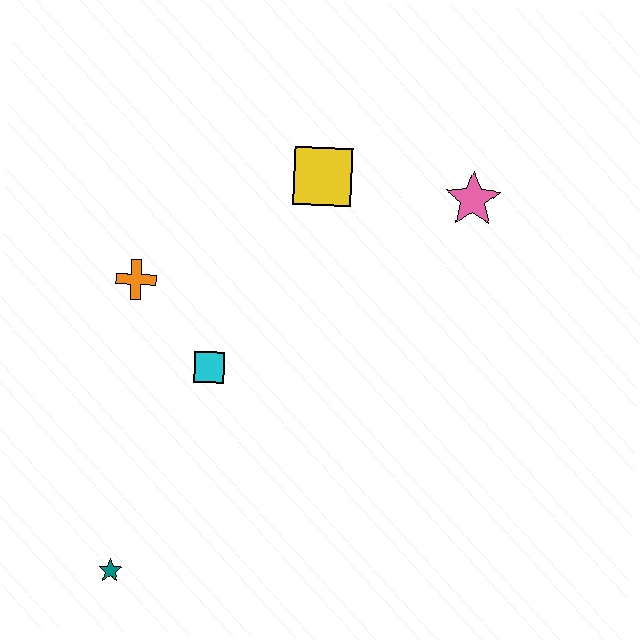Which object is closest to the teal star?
The cyan square is closest to the teal star.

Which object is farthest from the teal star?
The pink star is farthest from the teal star.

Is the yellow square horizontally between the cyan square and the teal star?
No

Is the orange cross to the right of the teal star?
Yes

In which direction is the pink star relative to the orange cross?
The pink star is to the right of the orange cross.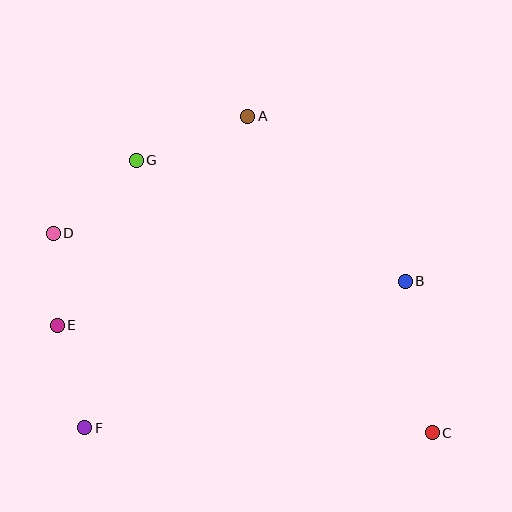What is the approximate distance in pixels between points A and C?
The distance between A and C is approximately 366 pixels.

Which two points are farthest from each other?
Points C and D are farthest from each other.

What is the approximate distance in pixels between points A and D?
The distance between A and D is approximately 227 pixels.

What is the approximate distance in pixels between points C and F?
The distance between C and F is approximately 348 pixels.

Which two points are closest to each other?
Points D and E are closest to each other.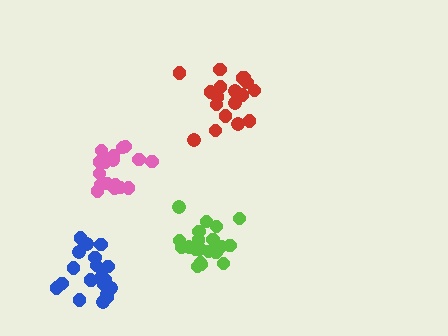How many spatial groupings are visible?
There are 4 spatial groupings.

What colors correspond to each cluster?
The clusters are colored: red, pink, lime, blue.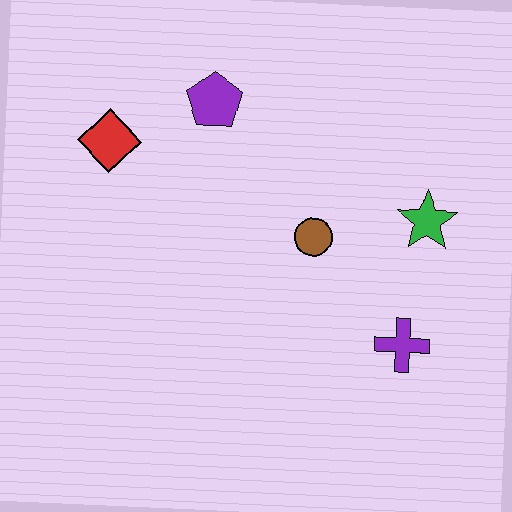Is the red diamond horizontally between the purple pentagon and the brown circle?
No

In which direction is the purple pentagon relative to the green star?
The purple pentagon is to the left of the green star.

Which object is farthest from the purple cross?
The red diamond is farthest from the purple cross.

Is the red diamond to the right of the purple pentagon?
No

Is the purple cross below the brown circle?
Yes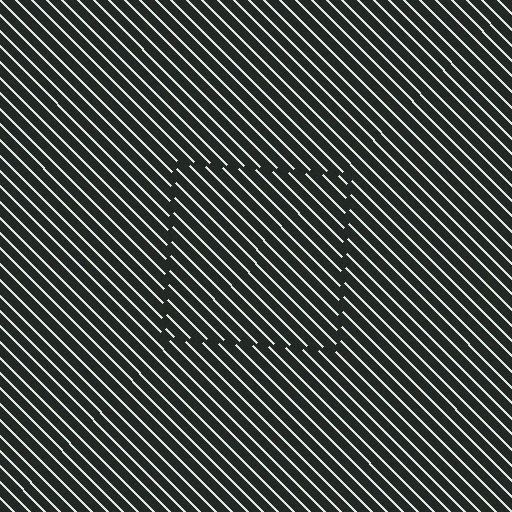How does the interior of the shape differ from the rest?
The interior of the shape contains the same grating, shifted by half a period — the contour is defined by the phase discontinuity where line-ends from the inner and outer gratings abut.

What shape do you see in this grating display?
An illusory square. The interior of the shape contains the same grating, shifted by half a period — the contour is defined by the phase discontinuity where line-ends from the inner and outer gratings abut.